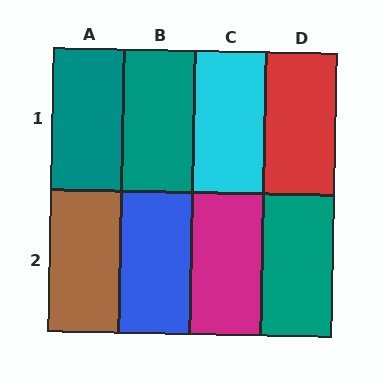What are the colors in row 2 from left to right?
Brown, blue, magenta, teal.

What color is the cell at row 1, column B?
Teal.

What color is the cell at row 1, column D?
Red.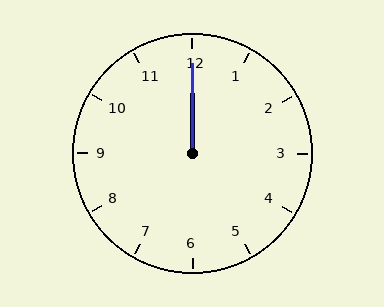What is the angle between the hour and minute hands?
Approximately 0 degrees.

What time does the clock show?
12:00.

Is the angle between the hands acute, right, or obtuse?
It is acute.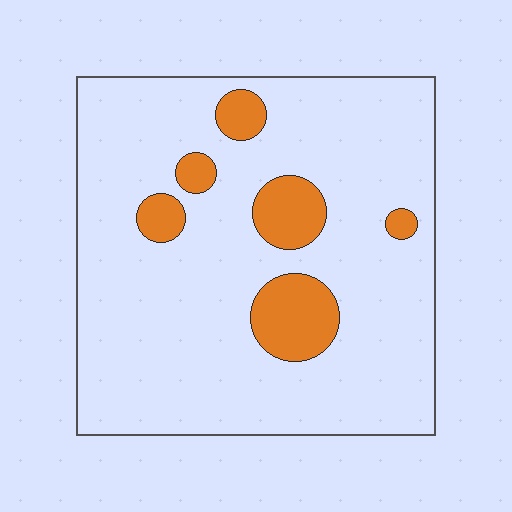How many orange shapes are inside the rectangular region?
6.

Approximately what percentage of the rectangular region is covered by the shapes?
Approximately 15%.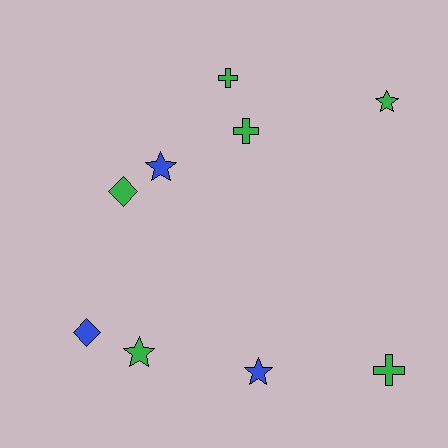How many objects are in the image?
There are 9 objects.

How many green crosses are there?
There are 3 green crosses.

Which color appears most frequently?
Green, with 6 objects.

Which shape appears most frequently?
Star, with 4 objects.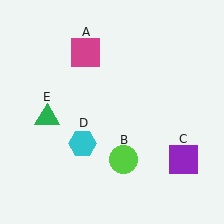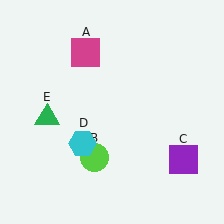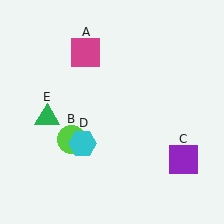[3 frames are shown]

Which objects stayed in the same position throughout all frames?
Magenta square (object A) and purple square (object C) and cyan hexagon (object D) and green triangle (object E) remained stationary.